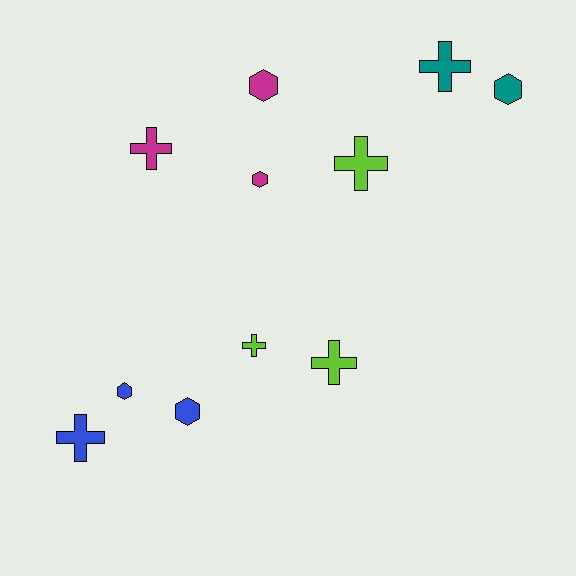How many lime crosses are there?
There are 3 lime crosses.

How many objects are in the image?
There are 11 objects.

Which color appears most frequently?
Blue, with 3 objects.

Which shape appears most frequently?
Cross, with 6 objects.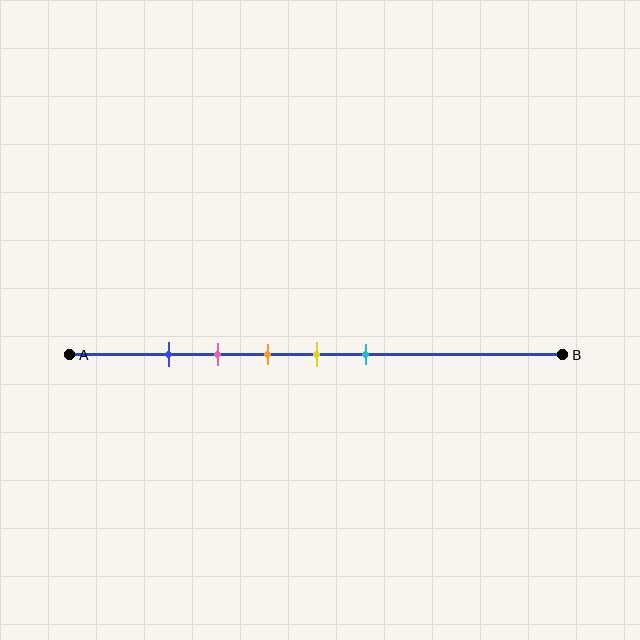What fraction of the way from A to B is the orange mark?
The orange mark is approximately 40% (0.4) of the way from A to B.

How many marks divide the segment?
There are 5 marks dividing the segment.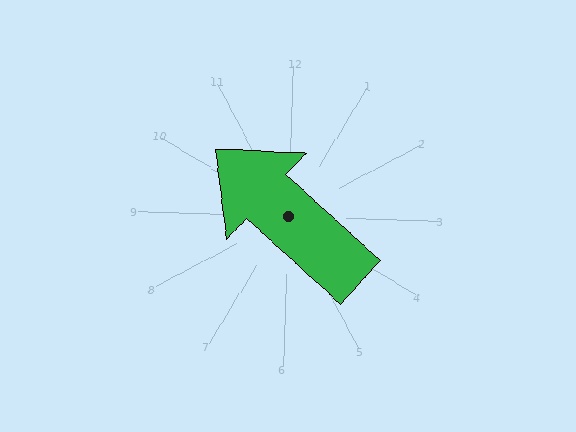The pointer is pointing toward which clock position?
Roughly 10 o'clock.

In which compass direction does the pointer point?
Northwest.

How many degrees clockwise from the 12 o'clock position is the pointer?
Approximately 311 degrees.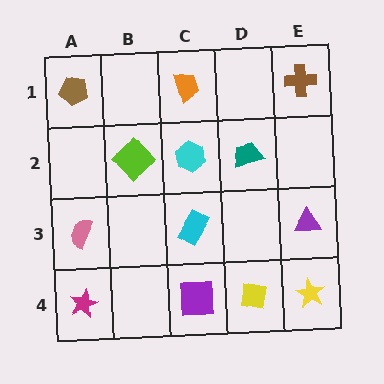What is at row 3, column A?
A pink semicircle.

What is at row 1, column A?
A brown pentagon.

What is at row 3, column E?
A purple triangle.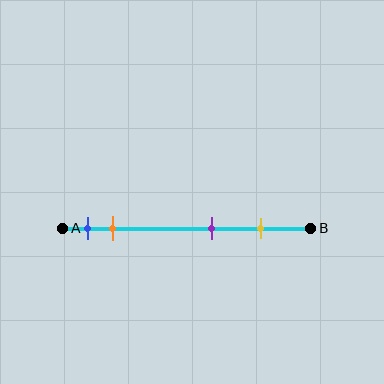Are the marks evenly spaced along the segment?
No, the marks are not evenly spaced.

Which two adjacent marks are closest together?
The blue and orange marks are the closest adjacent pair.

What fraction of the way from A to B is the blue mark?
The blue mark is approximately 10% (0.1) of the way from A to B.